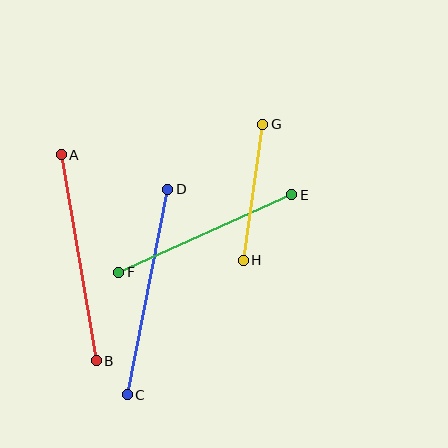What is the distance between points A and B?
The distance is approximately 209 pixels.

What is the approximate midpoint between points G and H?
The midpoint is at approximately (253, 192) pixels.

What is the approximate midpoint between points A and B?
The midpoint is at approximately (79, 258) pixels.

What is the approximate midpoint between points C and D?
The midpoint is at approximately (147, 292) pixels.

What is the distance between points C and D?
The distance is approximately 209 pixels.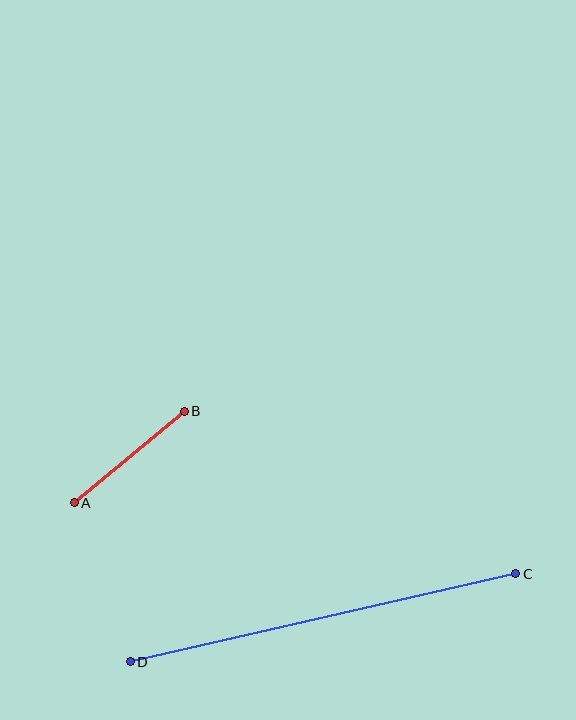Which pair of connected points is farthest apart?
Points C and D are farthest apart.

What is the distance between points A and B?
The distance is approximately 143 pixels.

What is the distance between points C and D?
The distance is approximately 395 pixels.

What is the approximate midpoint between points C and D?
The midpoint is at approximately (323, 618) pixels.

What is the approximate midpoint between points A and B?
The midpoint is at approximately (129, 457) pixels.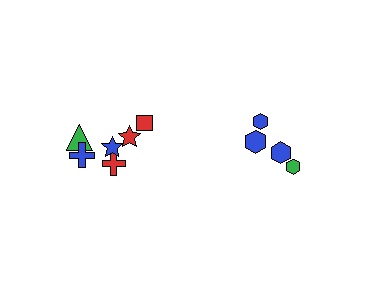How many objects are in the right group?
There are 4 objects.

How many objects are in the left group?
There are 6 objects.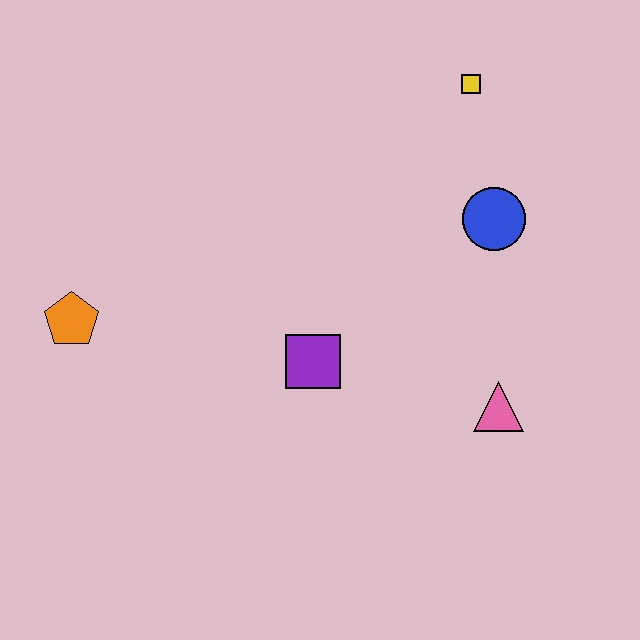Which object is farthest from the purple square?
The yellow square is farthest from the purple square.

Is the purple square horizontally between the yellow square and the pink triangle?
No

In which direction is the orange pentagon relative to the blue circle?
The orange pentagon is to the left of the blue circle.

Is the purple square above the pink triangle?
Yes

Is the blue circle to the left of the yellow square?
No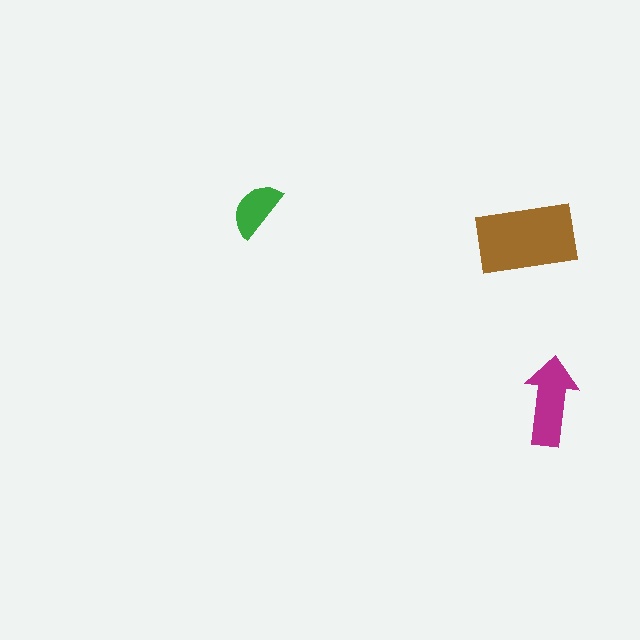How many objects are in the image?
There are 3 objects in the image.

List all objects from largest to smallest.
The brown rectangle, the magenta arrow, the green semicircle.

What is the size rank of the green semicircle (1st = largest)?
3rd.